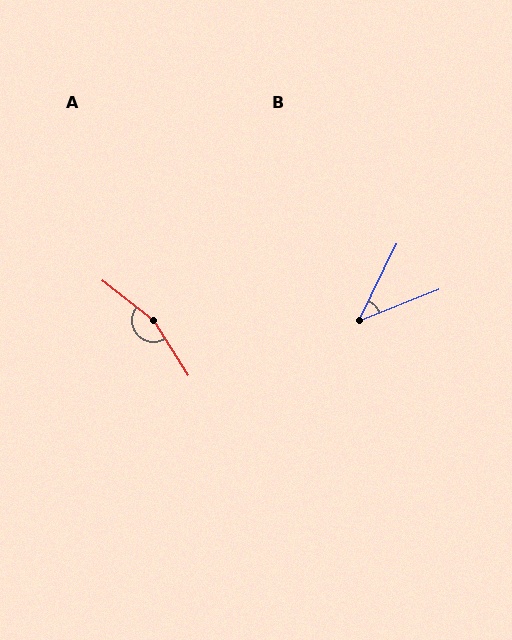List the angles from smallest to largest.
B (42°), A (161°).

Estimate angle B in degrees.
Approximately 42 degrees.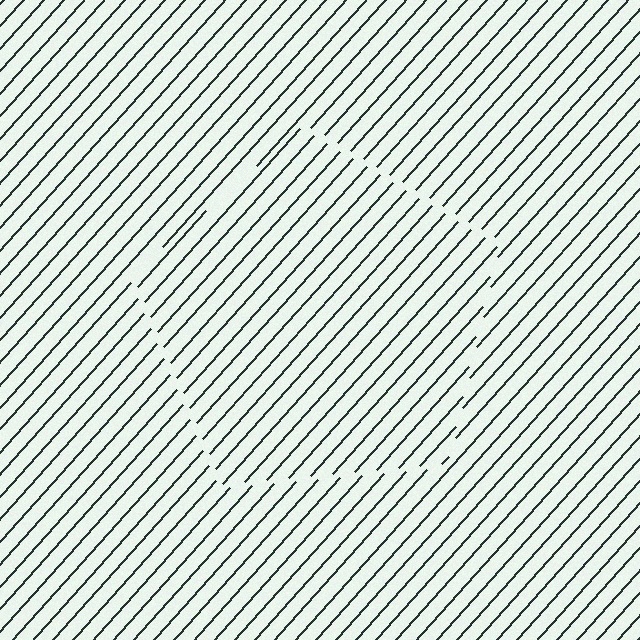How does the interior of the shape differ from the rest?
The interior of the shape contains the same grating, shifted by half a period — the contour is defined by the phase discontinuity where line-ends from the inner and outer gratings abut.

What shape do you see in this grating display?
An illusory pentagon. The interior of the shape contains the same grating, shifted by half a period — the contour is defined by the phase discontinuity where line-ends from the inner and outer gratings abut.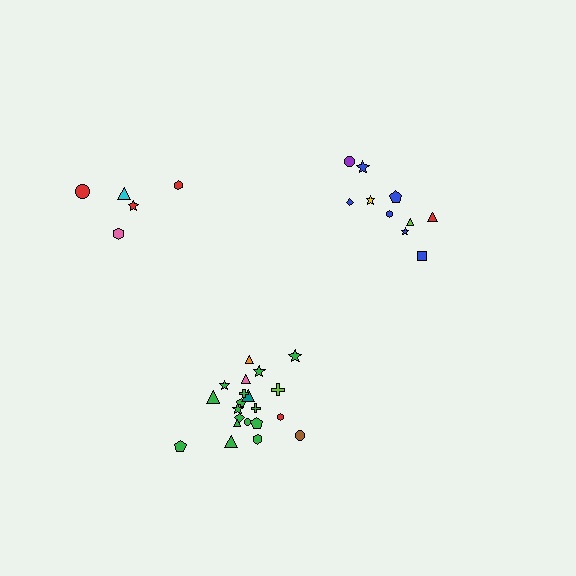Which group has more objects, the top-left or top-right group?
The top-right group.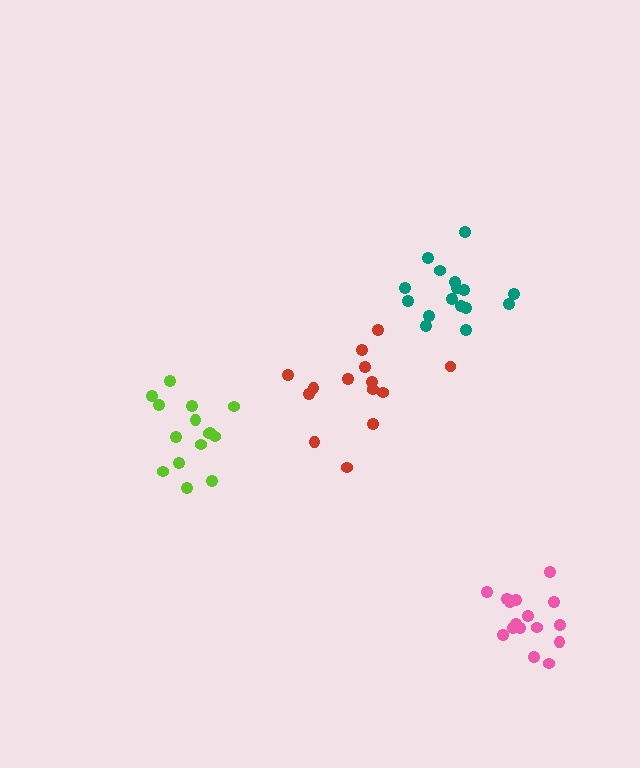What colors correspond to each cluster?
The clusters are colored: teal, lime, red, pink.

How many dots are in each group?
Group 1: 16 dots, Group 2: 15 dots, Group 3: 14 dots, Group 4: 16 dots (61 total).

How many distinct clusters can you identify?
There are 4 distinct clusters.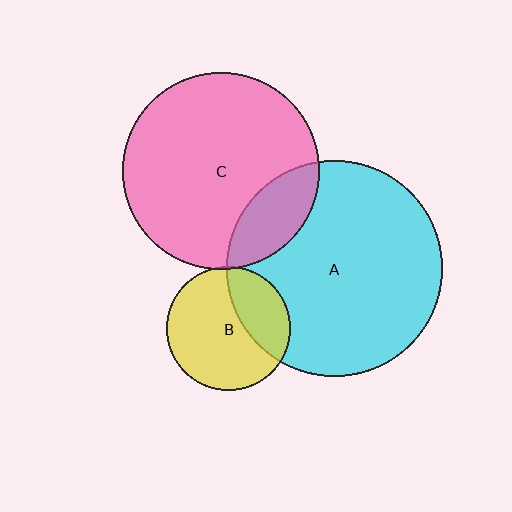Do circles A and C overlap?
Yes.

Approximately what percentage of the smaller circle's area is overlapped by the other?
Approximately 20%.